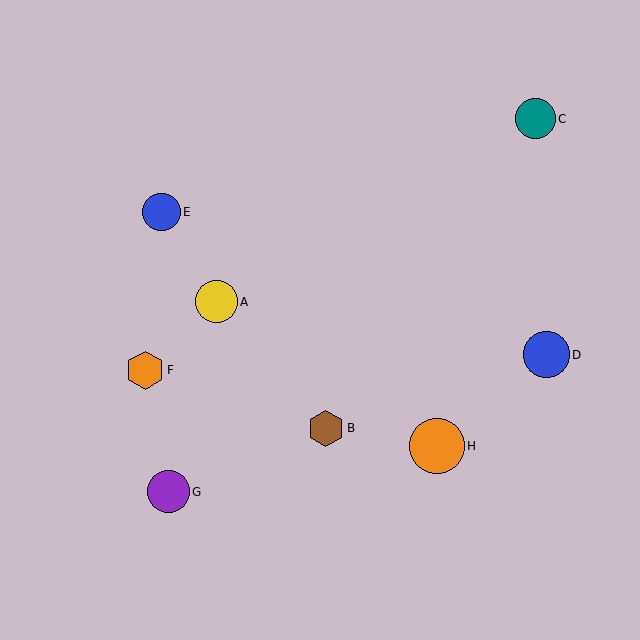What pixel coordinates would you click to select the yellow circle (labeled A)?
Click at (216, 302) to select the yellow circle A.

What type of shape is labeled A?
Shape A is a yellow circle.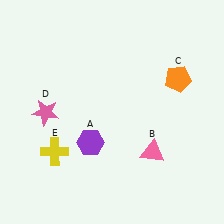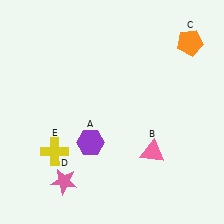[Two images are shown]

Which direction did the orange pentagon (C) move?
The orange pentagon (C) moved up.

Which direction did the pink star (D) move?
The pink star (D) moved down.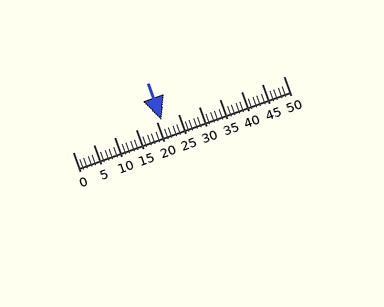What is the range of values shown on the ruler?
The ruler shows values from 0 to 50.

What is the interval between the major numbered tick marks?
The major tick marks are spaced 5 units apart.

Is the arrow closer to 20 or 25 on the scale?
The arrow is closer to 20.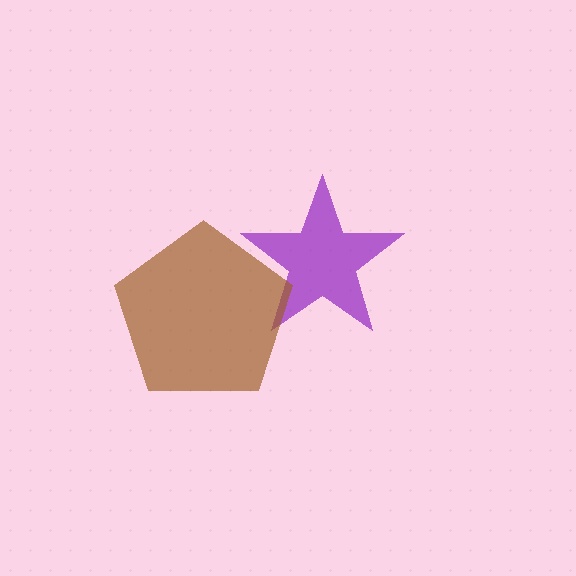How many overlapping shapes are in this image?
There are 2 overlapping shapes in the image.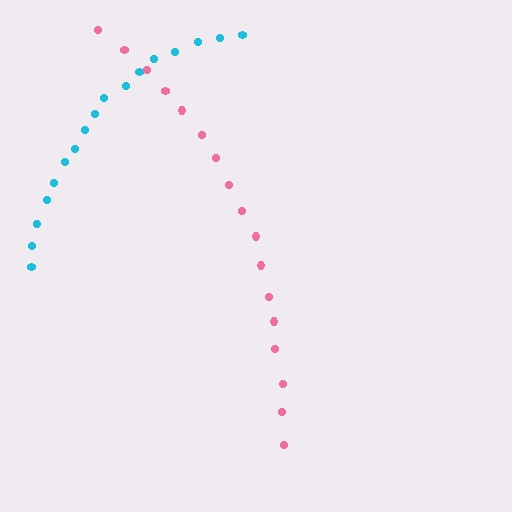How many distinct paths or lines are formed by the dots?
There are 2 distinct paths.